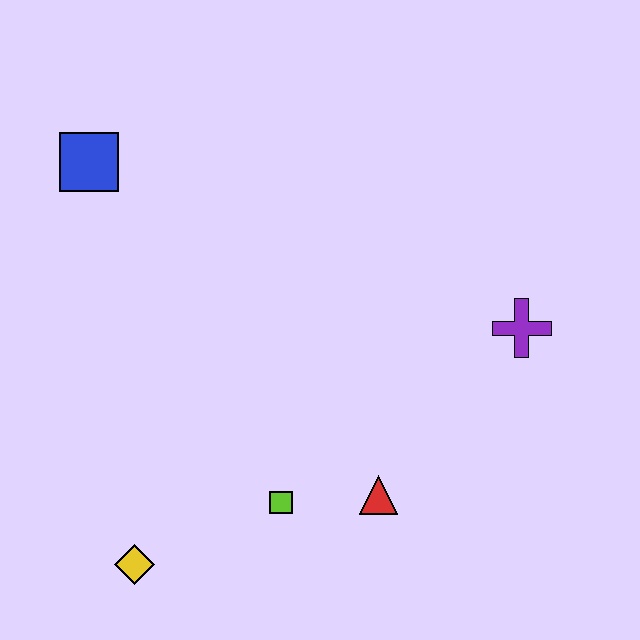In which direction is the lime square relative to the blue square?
The lime square is below the blue square.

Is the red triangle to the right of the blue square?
Yes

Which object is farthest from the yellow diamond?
The purple cross is farthest from the yellow diamond.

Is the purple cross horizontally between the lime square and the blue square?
No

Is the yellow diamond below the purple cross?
Yes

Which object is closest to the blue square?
The lime square is closest to the blue square.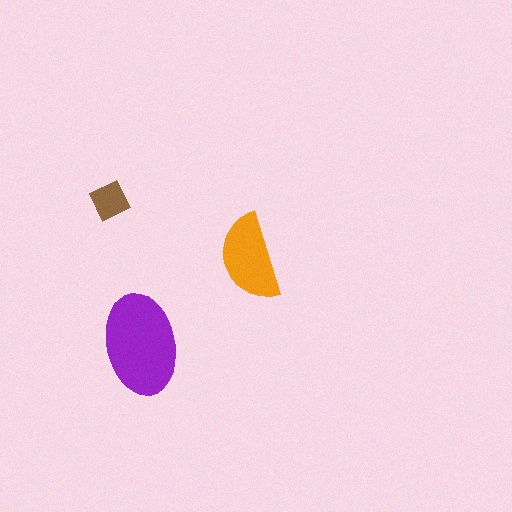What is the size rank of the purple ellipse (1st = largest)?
1st.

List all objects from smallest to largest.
The brown diamond, the orange semicircle, the purple ellipse.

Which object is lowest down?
The purple ellipse is bottommost.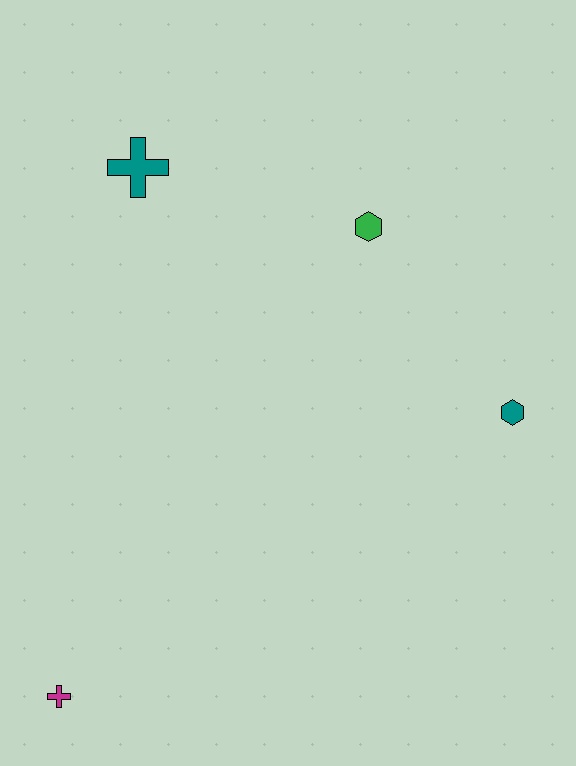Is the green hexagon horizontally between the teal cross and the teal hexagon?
Yes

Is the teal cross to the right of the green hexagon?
No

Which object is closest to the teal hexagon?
The green hexagon is closest to the teal hexagon.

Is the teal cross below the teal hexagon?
No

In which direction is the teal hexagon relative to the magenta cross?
The teal hexagon is to the right of the magenta cross.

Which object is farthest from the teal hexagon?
The magenta cross is farthest from the teal hexagon.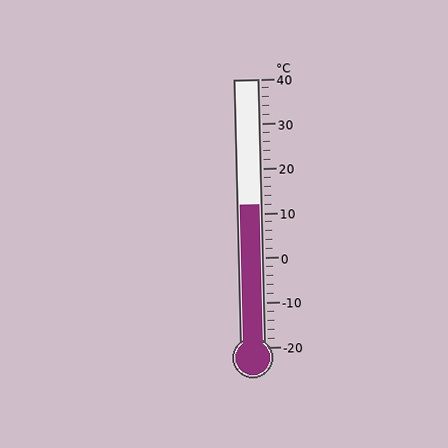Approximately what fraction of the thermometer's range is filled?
The thermometer is filled to approximately 55% of its range.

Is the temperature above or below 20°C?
The temperature is below 20°C.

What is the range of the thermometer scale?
The thermometer scale ranges from -20°C to 40°C.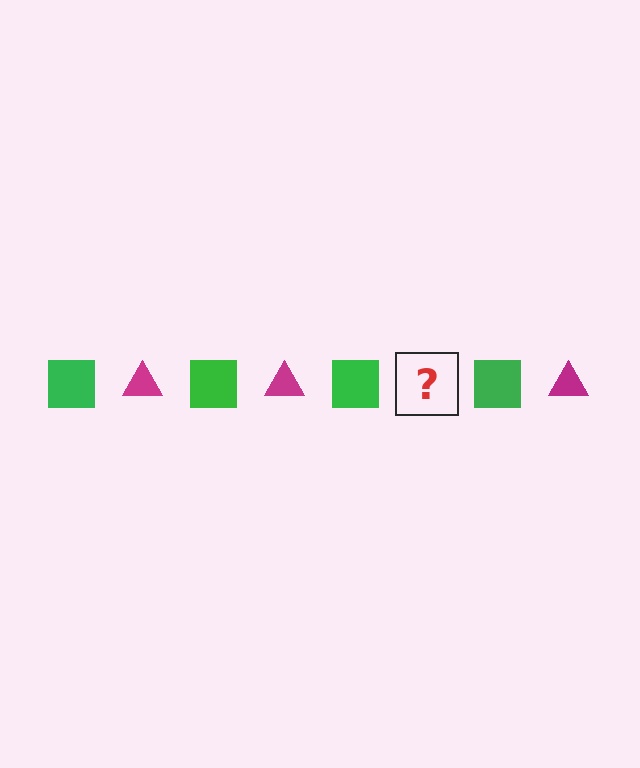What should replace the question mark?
The question mark should be replaced with a magenta triangle.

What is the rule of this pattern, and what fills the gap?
The rule is that the pattern alternates between green square and magenta triangle. The gap should be filled with a magenta triangle.